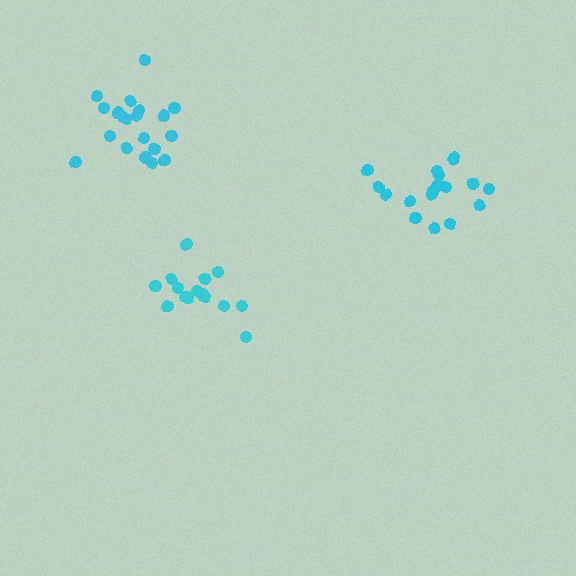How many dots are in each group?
Group 1: 19 dots, Group 2: 15 dots, Group 3: 21 dots (55 total).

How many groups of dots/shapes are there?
There are 3 groups.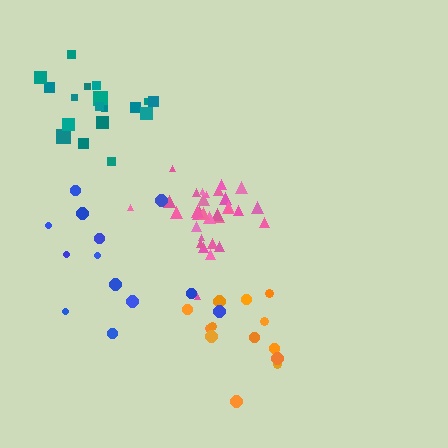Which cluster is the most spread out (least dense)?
Blue.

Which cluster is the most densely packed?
Pink.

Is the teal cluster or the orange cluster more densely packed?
Orange.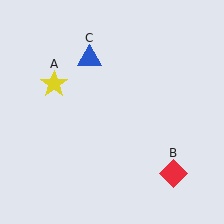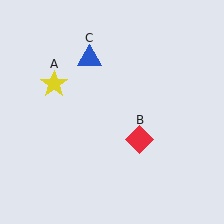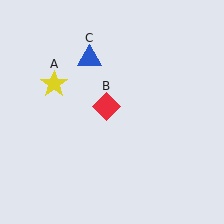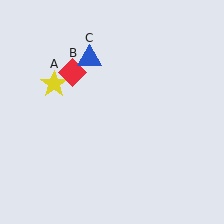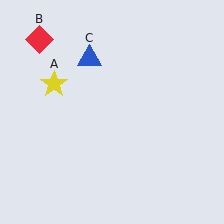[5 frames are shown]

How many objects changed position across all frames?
1 object changed position: red diamond (object B).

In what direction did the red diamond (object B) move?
The red diamond (object B) moved up and to the left.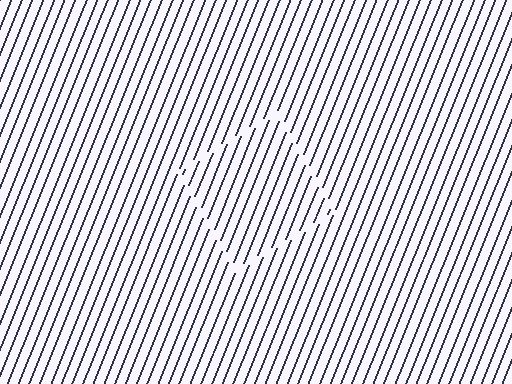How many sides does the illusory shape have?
4 sides — the line-ends trace a square.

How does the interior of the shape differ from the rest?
The interior of the shape contains the same grating, shifted by half a period — the contour is defined by the phase discontinuity where line-ends from the inner and outer gratings abut.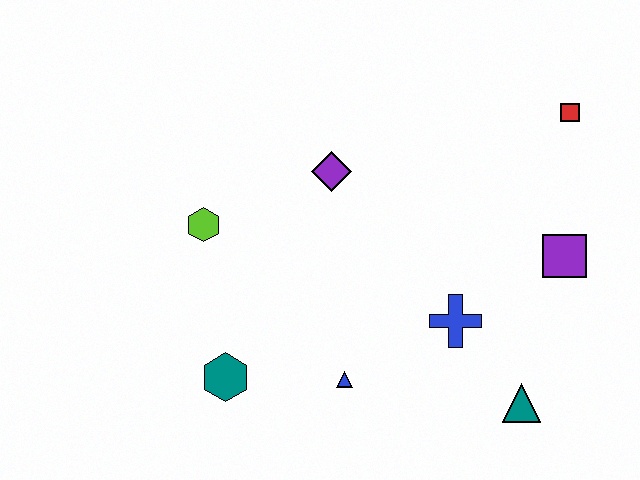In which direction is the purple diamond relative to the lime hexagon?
The purple diamond is to the right of the lime hexagon.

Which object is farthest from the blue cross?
The lime hexagon is farthest from the blue cross.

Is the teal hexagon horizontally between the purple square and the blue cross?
No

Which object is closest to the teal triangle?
The blue cross is closest to the teal triangle.